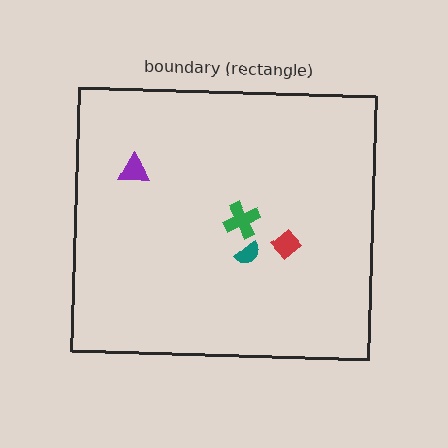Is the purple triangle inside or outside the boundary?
Inside.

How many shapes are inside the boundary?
4 inside, 0 outside.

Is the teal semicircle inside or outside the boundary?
Inside.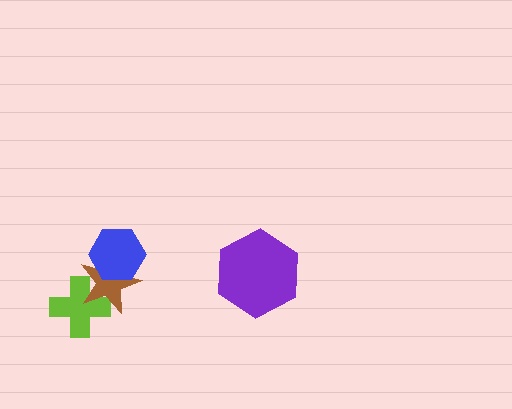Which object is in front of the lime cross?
The brown star is in front of the lime cross.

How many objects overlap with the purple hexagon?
0 objects overlap with the purple hexagon.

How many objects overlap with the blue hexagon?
1 object overlaps with the blue hexagon.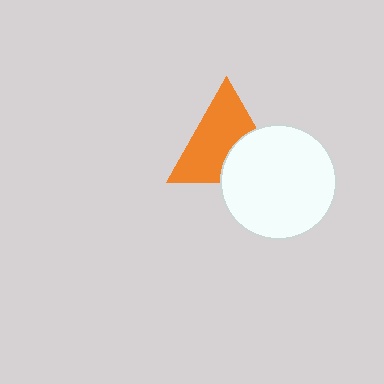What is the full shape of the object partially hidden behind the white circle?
The partially hidden object is an orange triangle.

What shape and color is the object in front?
The object in front is a white circle.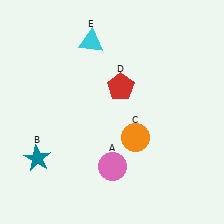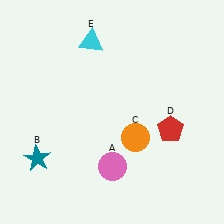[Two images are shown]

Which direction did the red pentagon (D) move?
The red pentagon (D) moved right.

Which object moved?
The red pentagon (D) moved right.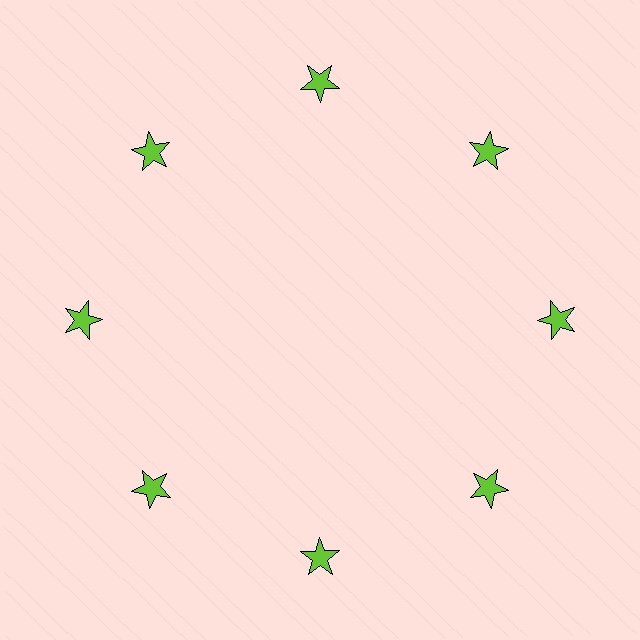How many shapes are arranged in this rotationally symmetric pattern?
There are 8 shapes, arranged in 8 groups of 1.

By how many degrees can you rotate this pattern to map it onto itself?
The pattern maps onto itself every 45 degrees of rotation.